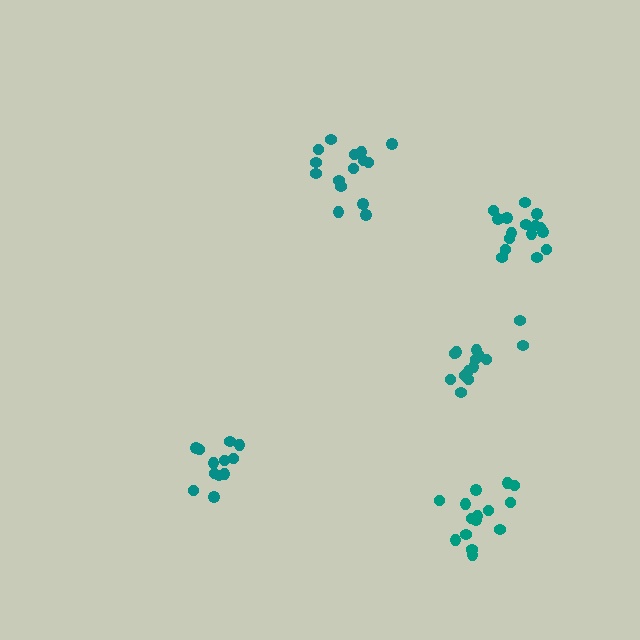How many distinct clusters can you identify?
There are 5 distinct clusters.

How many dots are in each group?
Group 1: 15 dots, Group 2: 12 dots, Group 3: 15 dots, Group 4: 14 dots, Group 5: 16 dots (72 total).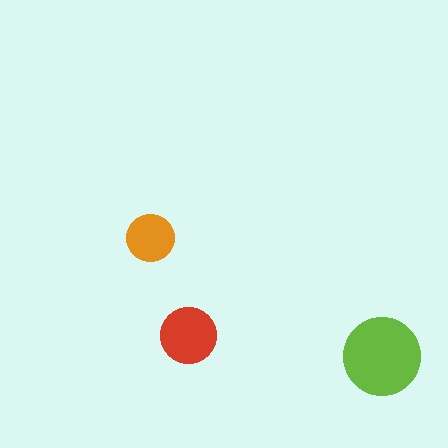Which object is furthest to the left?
The orange circle is leftmost.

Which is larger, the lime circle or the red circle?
The lime one.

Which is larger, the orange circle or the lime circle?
The lime one.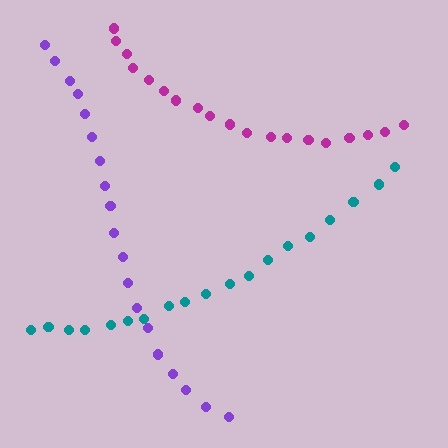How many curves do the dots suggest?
There are 3 distinct paths.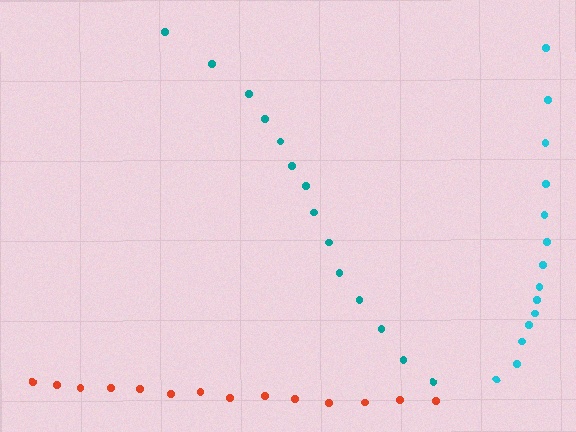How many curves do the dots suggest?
There are 3 distinct paths.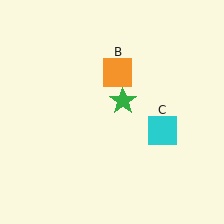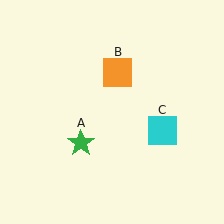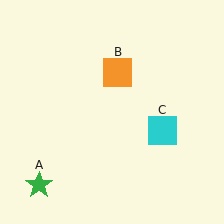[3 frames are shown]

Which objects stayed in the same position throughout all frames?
Orange square (object B) and cyan square (object C) remained stationary.